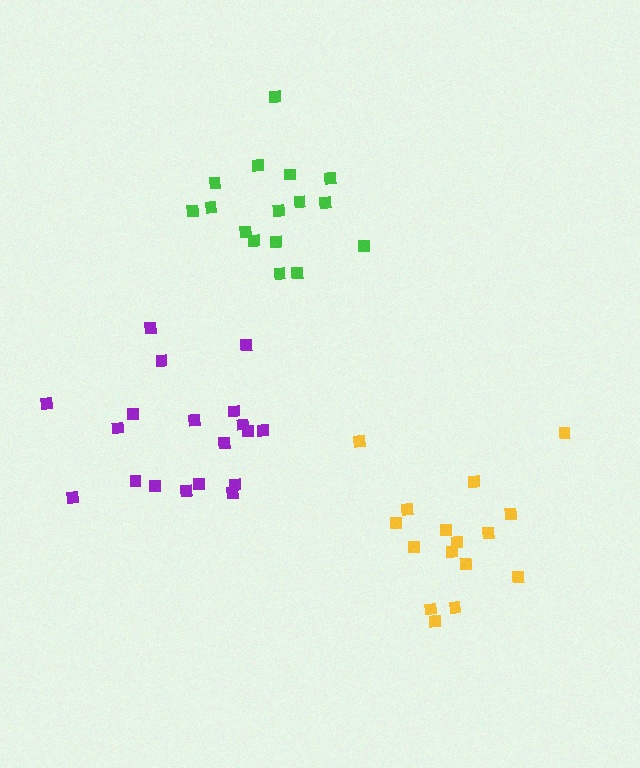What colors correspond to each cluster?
The clusters are colored: purple, green, yellow.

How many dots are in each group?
Group 1: 19 dots, Group 2: 16 dots, Group 3: 16 dots (51 total).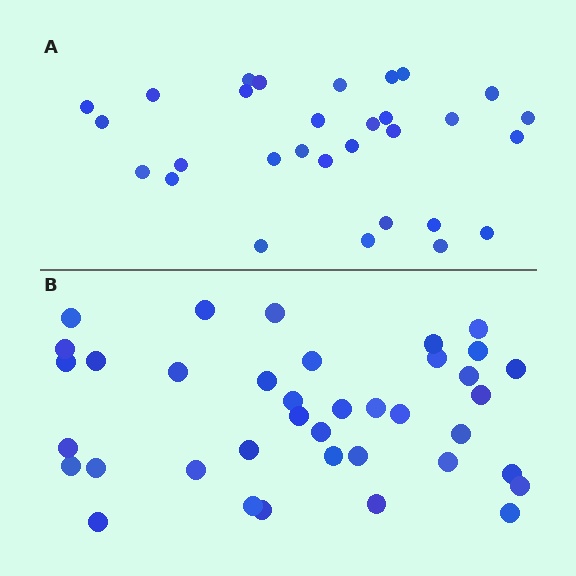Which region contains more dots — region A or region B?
Region B (the bottom region) has more dots.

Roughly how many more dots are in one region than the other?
Region B has roughly 8 or so more dots than region A.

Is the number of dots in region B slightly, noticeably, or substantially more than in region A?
Region B has noticeably more, but not dramatically so. The ratio is roughly 1.3 to 1.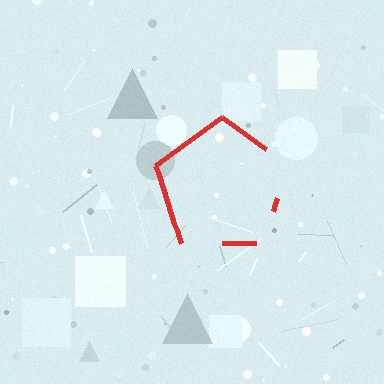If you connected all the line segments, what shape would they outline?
They would outline a pentagon.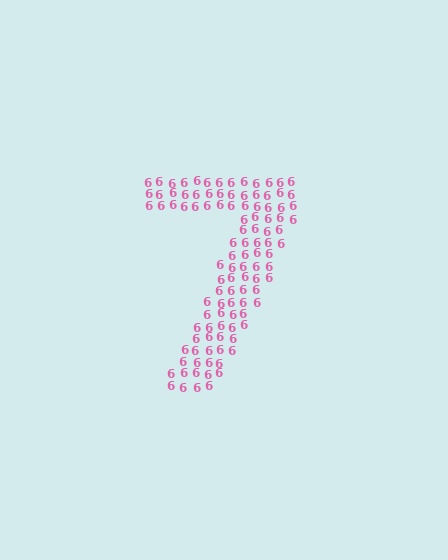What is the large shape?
The large shape is the digit 7.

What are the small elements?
The small elements are digit 6's.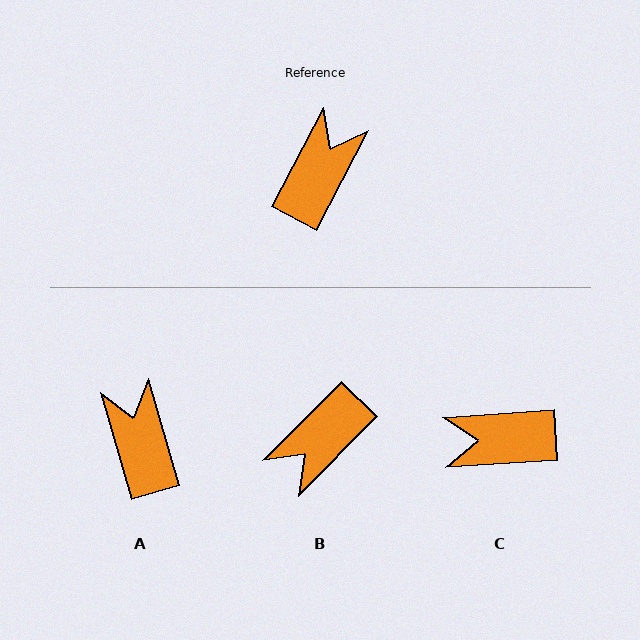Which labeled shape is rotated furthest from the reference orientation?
B, about 163 degrees away.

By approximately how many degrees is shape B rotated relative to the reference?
Approximately 163 degrees counter-clockwise.